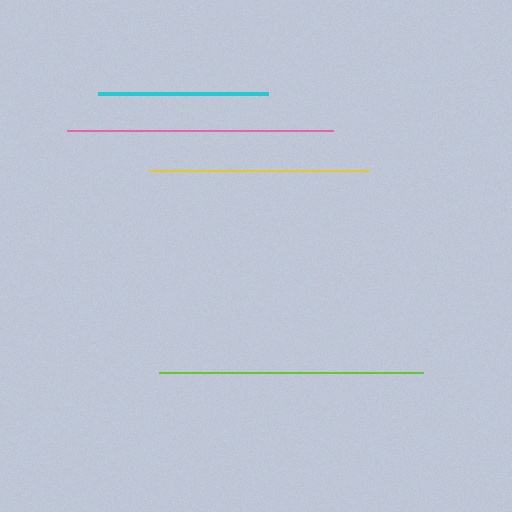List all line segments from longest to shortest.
From longest to shortest: pink, lime, yellow, cyan.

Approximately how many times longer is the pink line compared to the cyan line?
The pink line is approximately 1.6 times the length of the cyan line.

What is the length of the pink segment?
The pink segment is approximately 265 pixels long.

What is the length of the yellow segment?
The yellow segment is approximately 220 pixels long.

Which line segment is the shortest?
The cyan line is the shortest at approximately 170 pixels.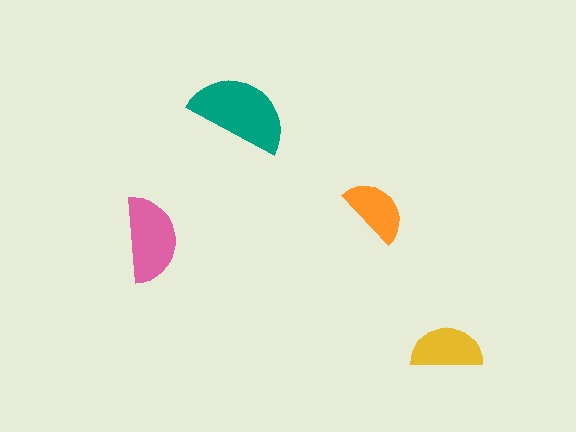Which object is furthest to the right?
The yellow semicircle is rightmost.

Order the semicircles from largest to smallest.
the teal one, the pink one, the yellow one, the orange one.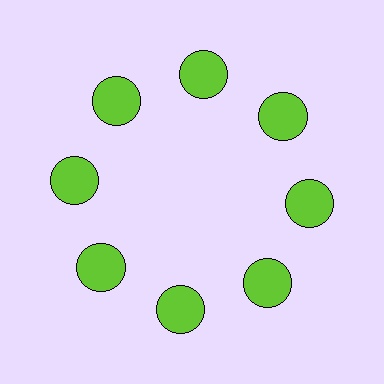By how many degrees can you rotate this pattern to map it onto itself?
The pattern maps onto itself every 45 degrees of rotation.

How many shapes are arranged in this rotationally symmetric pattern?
There are 8 shapes, arranged in 8 groups of 1.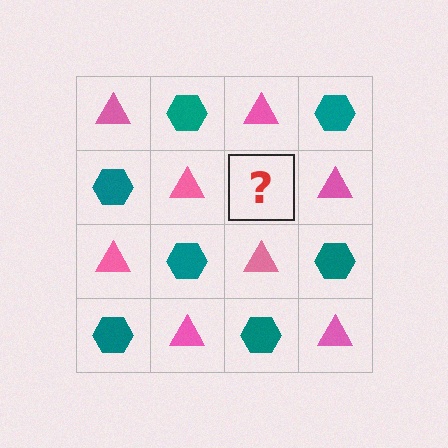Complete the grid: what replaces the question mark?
The question mark should be replaced with a teal hexagon.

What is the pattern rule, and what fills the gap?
The rule is that it alternates pink triangle and teal hexagon in a checkerboard pattern. The gap should be filled with a teal hexagon.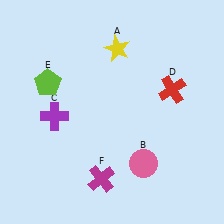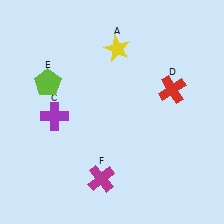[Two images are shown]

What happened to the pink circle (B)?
The pink circle (B) was removed in Image 2. It was in the bottom-right area of Image 1.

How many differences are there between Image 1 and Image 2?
There is 1 difference between the two images.